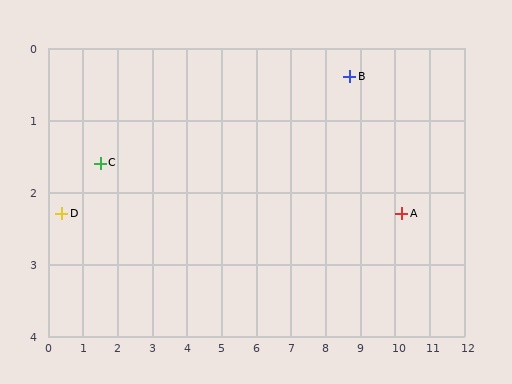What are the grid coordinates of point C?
Point C is at approximately (1.5, 1.6).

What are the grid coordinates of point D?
Point D is at approximately (0.4, 2.3).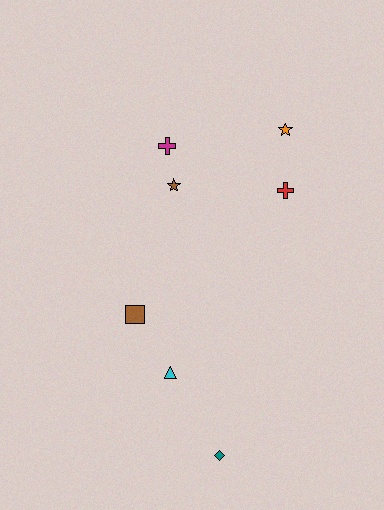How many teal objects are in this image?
There is 1 teal object.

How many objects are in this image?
There are 7 objects.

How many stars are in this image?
There are 2 stars.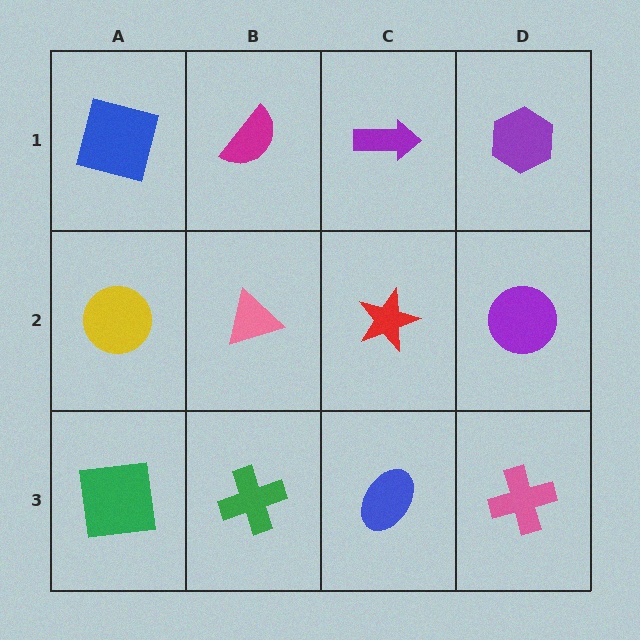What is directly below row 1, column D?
A purple circle.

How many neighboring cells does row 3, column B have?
3.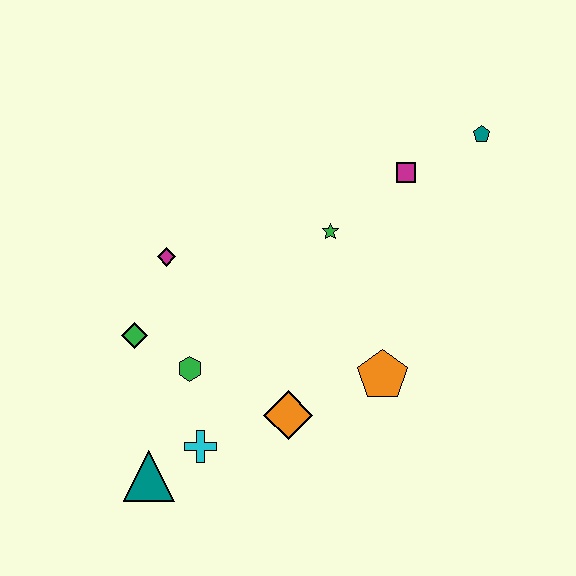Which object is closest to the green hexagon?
The green diamond is closest to the green hexagon.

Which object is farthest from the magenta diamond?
The teal pentagon is farthest from the magenta diamond.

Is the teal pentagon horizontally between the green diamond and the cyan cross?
No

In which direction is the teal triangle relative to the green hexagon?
The teal triangle is below the green hexagon.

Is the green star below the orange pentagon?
No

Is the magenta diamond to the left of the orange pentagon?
Yes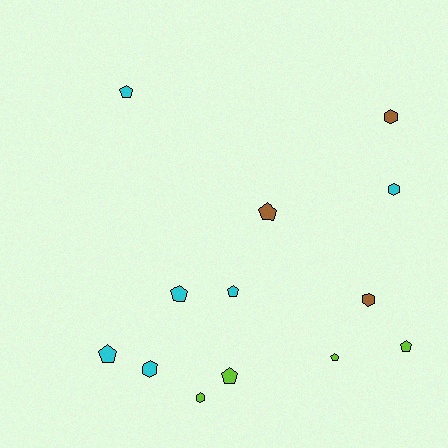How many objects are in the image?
There are 13 objects.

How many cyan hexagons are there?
There are 2 cyan hexagons.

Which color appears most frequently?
Cyan, with 6 objects.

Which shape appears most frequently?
Pentagon, with 8 objects.